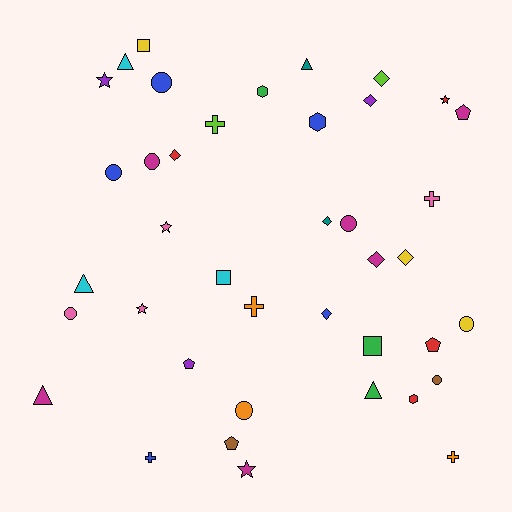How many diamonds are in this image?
There are 7 diamonds.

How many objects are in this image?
There are 40 objects.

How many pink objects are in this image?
There are 4 pink objects.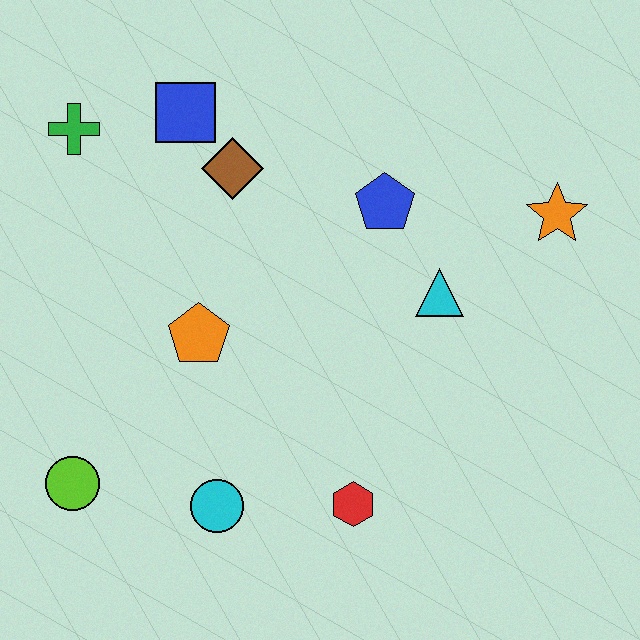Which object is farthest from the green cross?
The orange star is farthest from the green cross.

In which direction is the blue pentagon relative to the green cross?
The blue pentagon is to the right of the green cross.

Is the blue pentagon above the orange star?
Yes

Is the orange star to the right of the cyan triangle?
Yes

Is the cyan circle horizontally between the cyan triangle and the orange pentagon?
Yes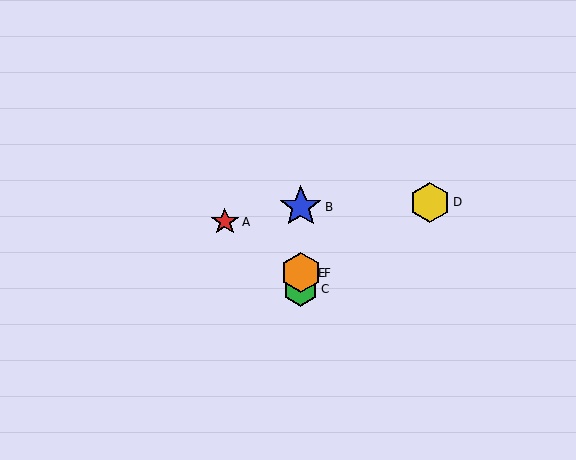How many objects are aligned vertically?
4 objects (B, C, E, F) are aligned vertically.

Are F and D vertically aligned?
No, F is at x≈301 and D is at x≈430.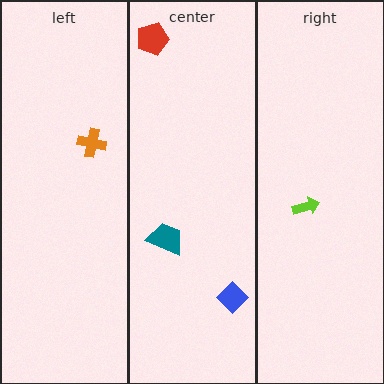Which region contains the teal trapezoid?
The center region.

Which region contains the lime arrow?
The right region.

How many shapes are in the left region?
1.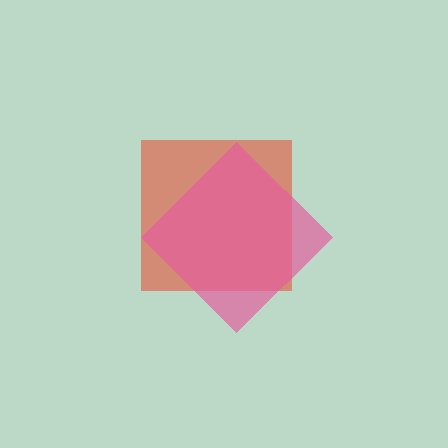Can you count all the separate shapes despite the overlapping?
Yes, there are 2 separate shapes.